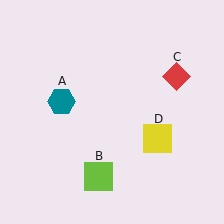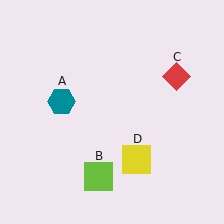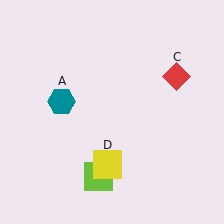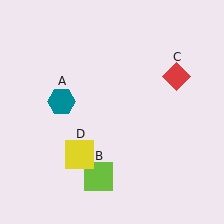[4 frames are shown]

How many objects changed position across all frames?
1 object changed position: yellow square (object D).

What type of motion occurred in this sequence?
The yellow square (object D) rotated clockwise around the center of the scene.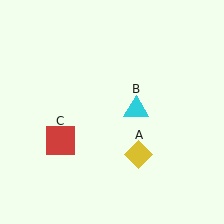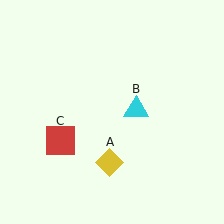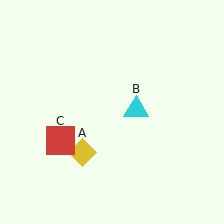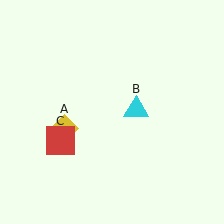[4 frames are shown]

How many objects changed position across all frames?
1 object changed position: yellow diamond (object A).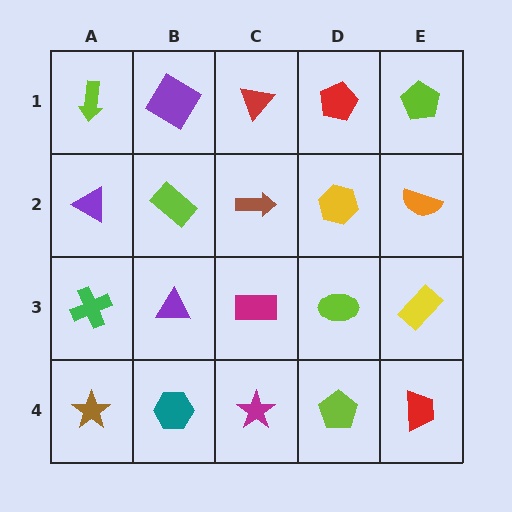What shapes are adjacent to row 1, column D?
A yellow hexagon (row 2, column D), a red triangle (row 1, column C), a lime pentagon (row 1, column E).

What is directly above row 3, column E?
An orange semicircle.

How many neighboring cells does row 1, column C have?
3.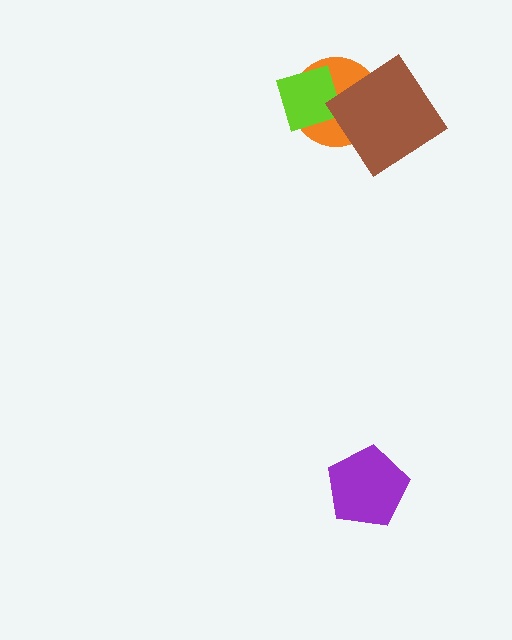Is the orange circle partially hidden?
Yes, it is partially covered by another shape.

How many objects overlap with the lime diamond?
1 object overlaps with the lime diamond.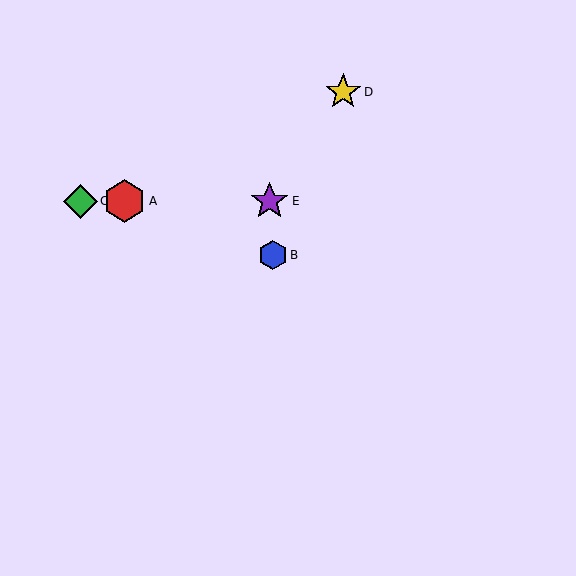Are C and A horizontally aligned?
Yes, both are at y≈201.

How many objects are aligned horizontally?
3 objects (A, C, E) are aligned horizontally.